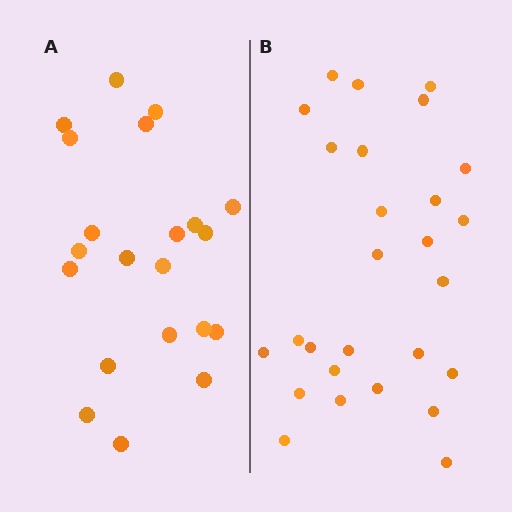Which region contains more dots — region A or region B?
Region B (the right region) has more dots.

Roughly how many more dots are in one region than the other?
Region B has about 6 more dots than region A.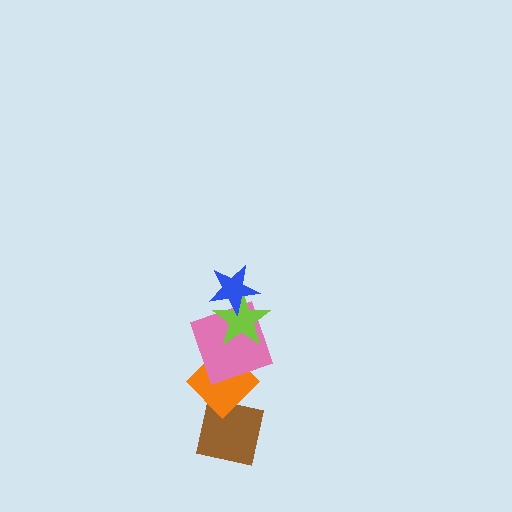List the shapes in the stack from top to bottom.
From top to bottom: the blue star, the lime star, the pink square, the orange diamond, the brown square.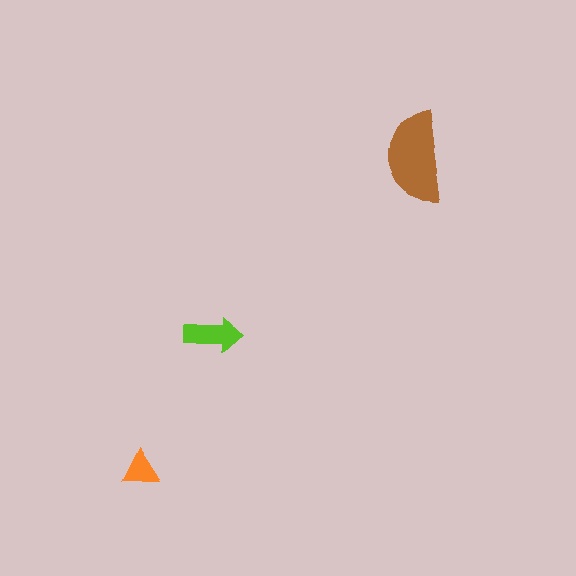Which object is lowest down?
The orange triangle is bottommost.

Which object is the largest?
The brown semicircle.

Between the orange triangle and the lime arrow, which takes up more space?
The lime arrow.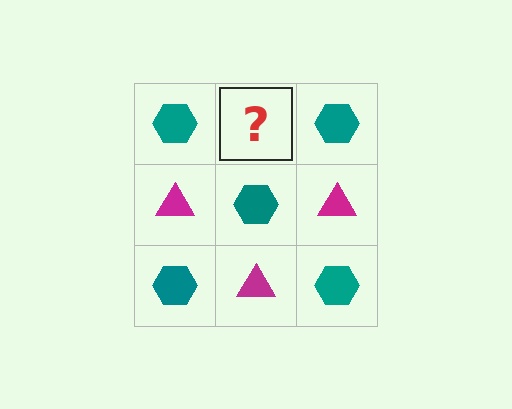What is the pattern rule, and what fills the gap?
The rule is that it alternates teal hexagon and magenta triangle in a checkerboard pattern. The gap should be filled with a magenta triangle.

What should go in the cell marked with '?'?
The missing cell should contain a magenta triangle.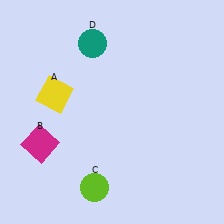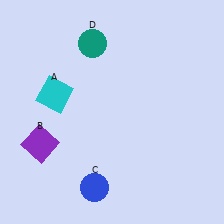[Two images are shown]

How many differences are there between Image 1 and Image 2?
There are 3 differences between the two images.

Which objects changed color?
A changed from yellow to cyan. B changed from magenta to purple. C changed from lime to blue.